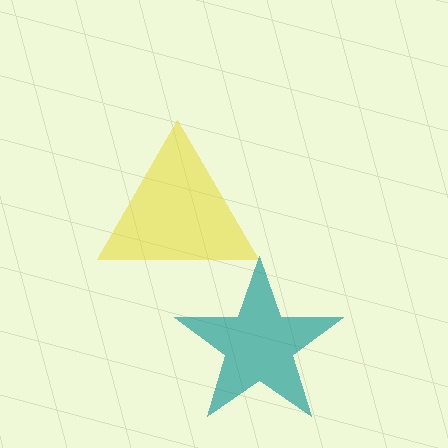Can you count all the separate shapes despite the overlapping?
Yes, there are 2 separate shapes.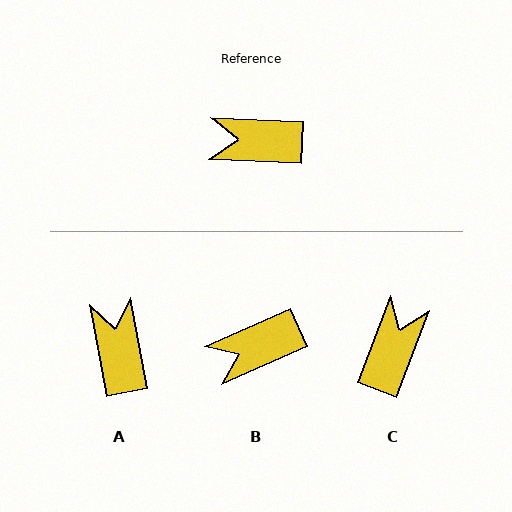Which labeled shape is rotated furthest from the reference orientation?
C, about 109 degrees away.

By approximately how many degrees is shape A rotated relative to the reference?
Approximately 77 degrees clockwise.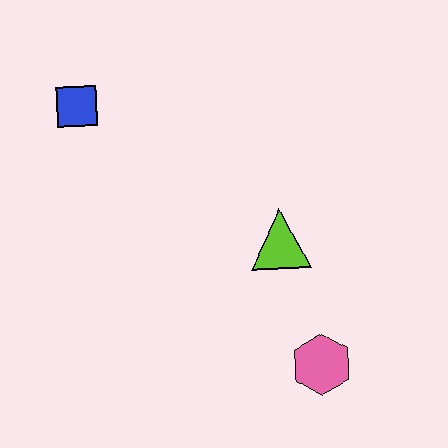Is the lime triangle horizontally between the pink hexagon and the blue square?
Yes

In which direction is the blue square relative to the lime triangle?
The blue square is to the left of the lime triangle.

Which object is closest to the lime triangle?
The pink hexagon is closest to the lime triangle.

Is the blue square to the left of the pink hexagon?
Yes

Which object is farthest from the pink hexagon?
The blue square is farthest from the pink hexagon.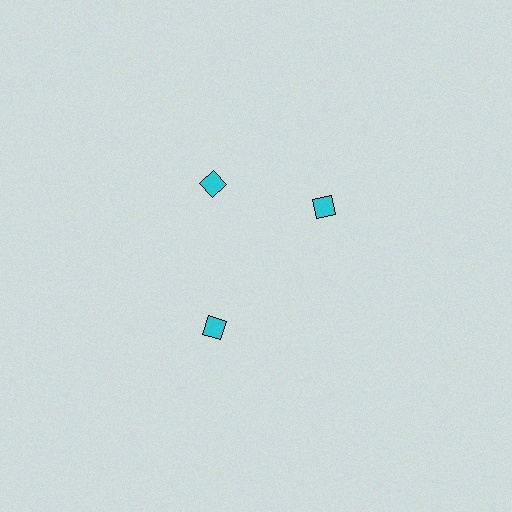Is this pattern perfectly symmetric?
No. The 3 cyan diamonds are arranged in a ring, but one element near the 3 o'clock position is rotated out of alignment along the ring, breaking the 3-fold rotational symmetry.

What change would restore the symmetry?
The symmetry would be restored by rotating it back into even spacing with its neighbors so that all 3 diamonds sit at equal angles and equal distance from the center.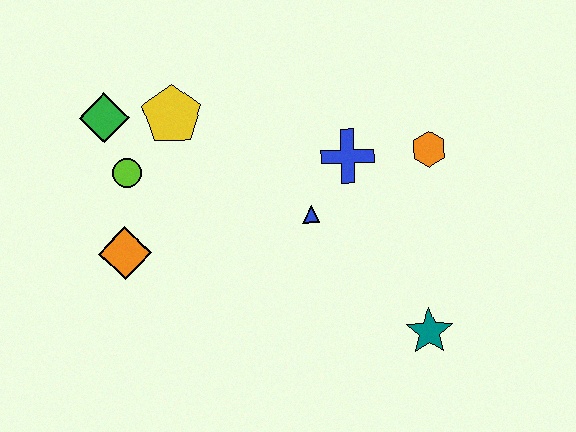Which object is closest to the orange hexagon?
The blue cross is closest to the orange hexagon.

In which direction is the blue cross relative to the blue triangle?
The blue cross is above the blue triangle.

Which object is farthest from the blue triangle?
The green diamond is farthest from the blue triangle.